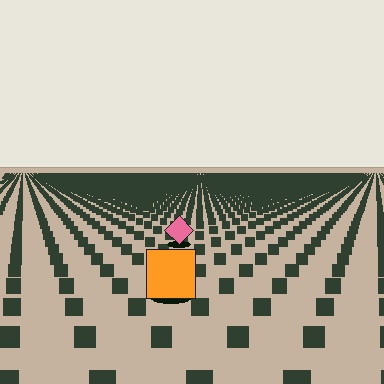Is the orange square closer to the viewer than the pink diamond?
Yes. The orange square is closer — you can tell from the texture gradient: the ground texture is coarser near it.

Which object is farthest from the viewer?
The pink diamond is farthest from the viewer. It appears smaller and the ground texture around it is denser.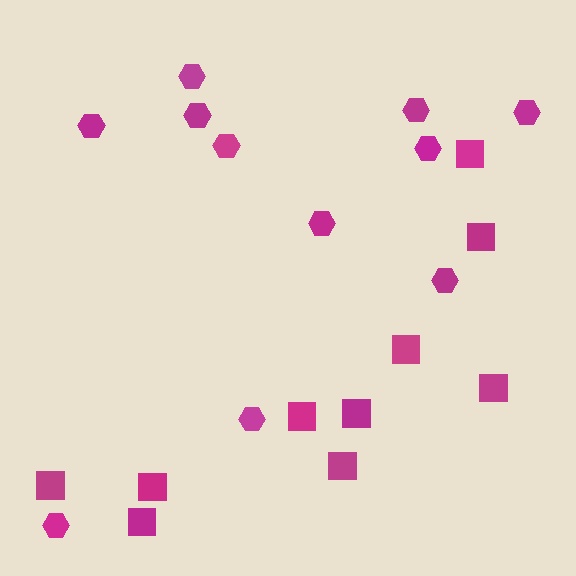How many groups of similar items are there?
There are 2 groups: one group of hexagons (11) and one group of squares (10).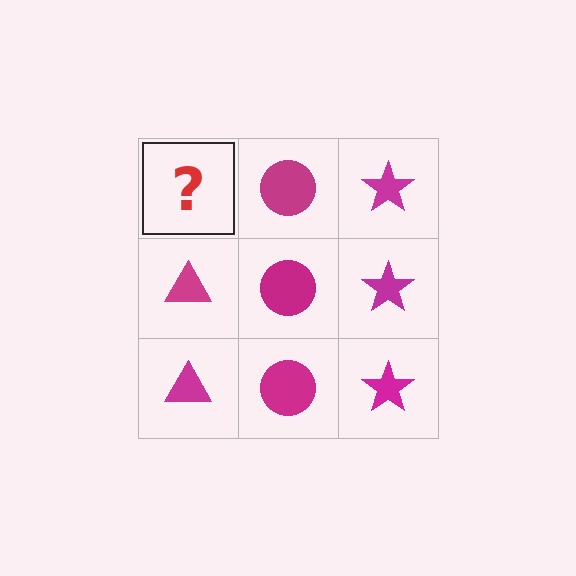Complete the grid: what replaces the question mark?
The question mark should be replaced with a magenta triangle.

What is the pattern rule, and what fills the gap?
The rule is that each column has a consistent shape. The gap should be filled with a magenta triangle.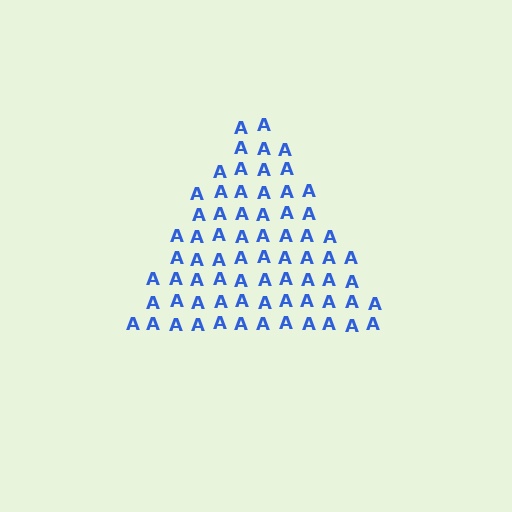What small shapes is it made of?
It is made of small letter A's.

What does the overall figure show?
The overall figure shows a triangle.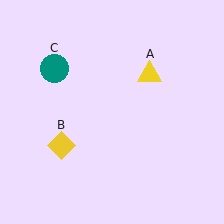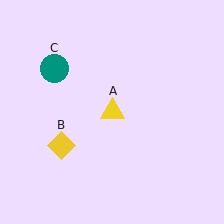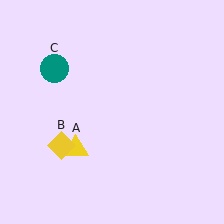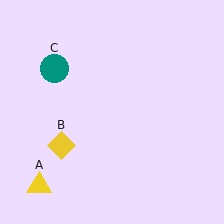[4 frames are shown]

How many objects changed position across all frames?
1 object changed position: yellow triangle (object A).